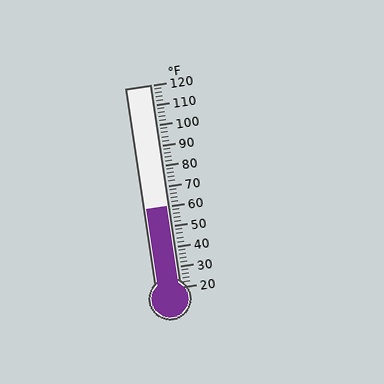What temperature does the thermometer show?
The thermometer shows approximately 60°F.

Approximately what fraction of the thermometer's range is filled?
The thermometer is filled to approximately 40% of its range.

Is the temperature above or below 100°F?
The temperature is below 100°F.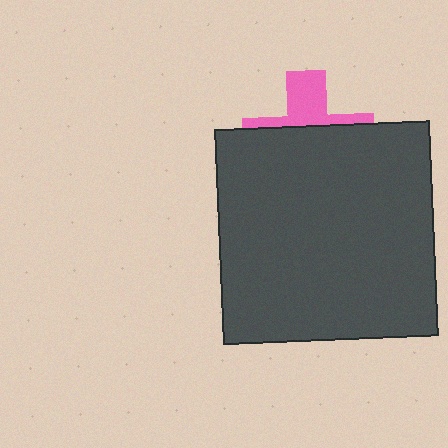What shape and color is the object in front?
The object in front is a dark gray square.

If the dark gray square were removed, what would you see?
You would see the complete pink cross.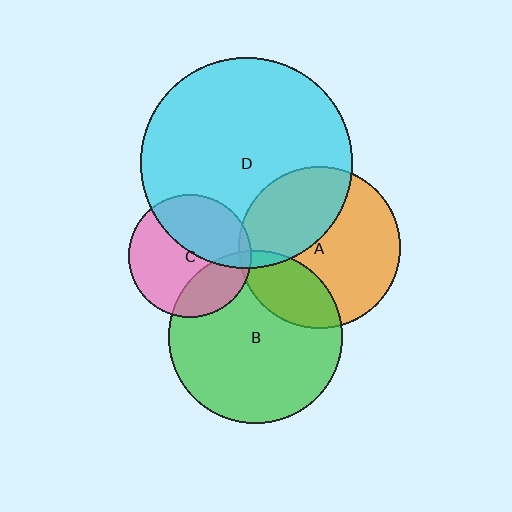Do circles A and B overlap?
Yes.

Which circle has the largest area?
Circle D (cyan).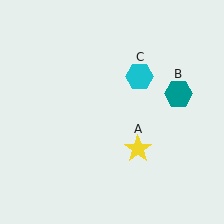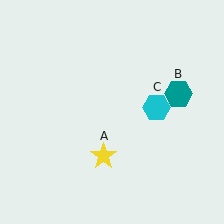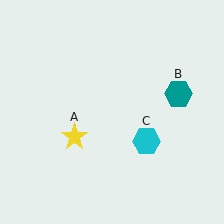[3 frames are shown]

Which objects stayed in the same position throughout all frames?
Teal hexagon (object B) remained stationary.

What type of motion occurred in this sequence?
The yellow star (object A), cyan hexagon (object C) rotated clockwise around the center of the scene.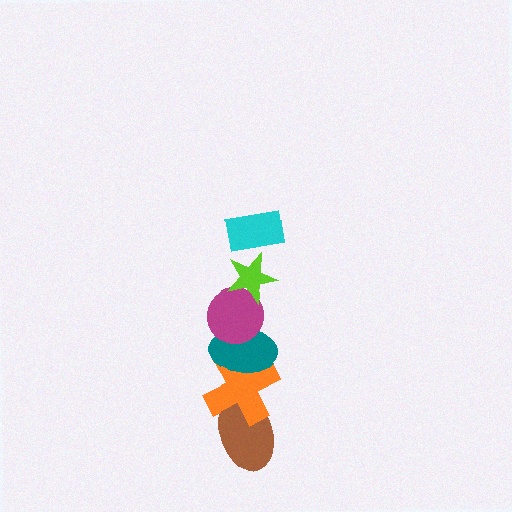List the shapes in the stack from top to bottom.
From top to bottom: the cyan rectangle, the lime star, the magenta circle, the teal ellipse, the orange cross, the brown ellipse.